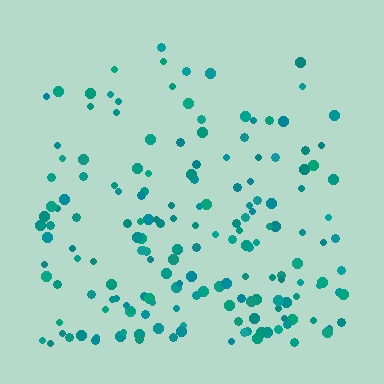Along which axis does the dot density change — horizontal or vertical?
Vertical.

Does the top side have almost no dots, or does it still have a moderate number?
Still a moderate number, just noticeably fewer than the bottom.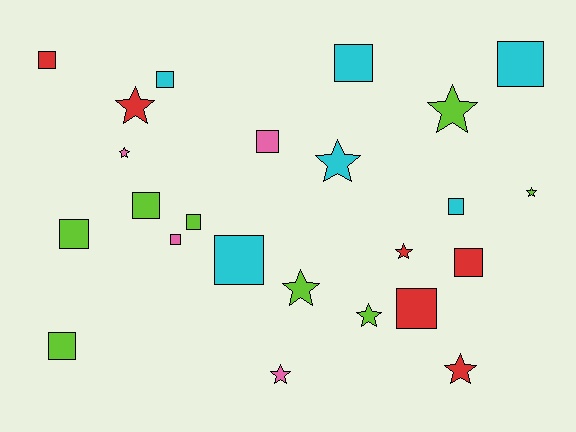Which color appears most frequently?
Lime, with 8 objects.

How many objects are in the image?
There are 24 objects.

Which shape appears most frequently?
Square, with 14 objects.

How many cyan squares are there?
There are 5 cyan squares.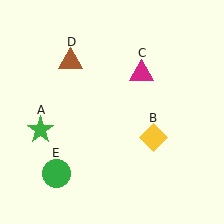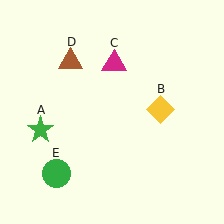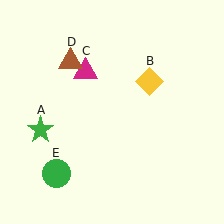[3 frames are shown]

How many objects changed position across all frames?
2 objects changed position: yellow diamond (object B), magenta triangle (object C).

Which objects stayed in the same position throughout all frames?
Green star (object A) and brown triangle (object D) and green circle (object E) remained stationary.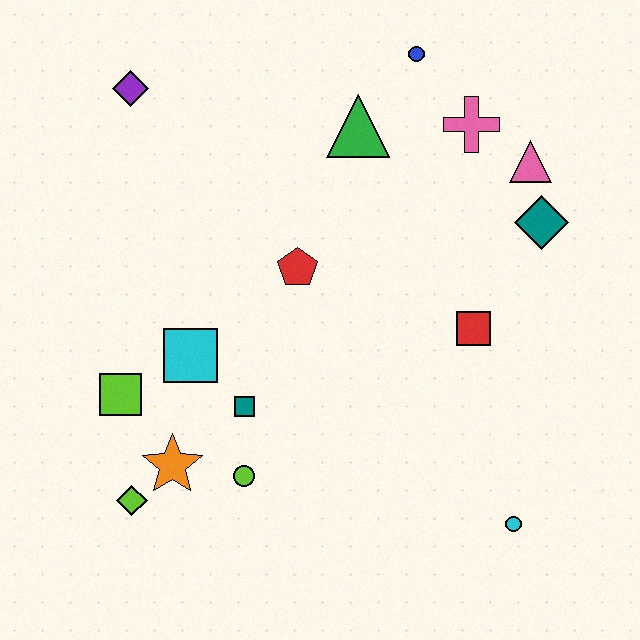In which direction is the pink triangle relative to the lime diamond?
The pink triangle is to the right of the lime diamond.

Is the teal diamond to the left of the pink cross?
No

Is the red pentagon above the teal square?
Yes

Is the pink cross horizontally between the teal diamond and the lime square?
Yes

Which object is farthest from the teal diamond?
The lime diamond is farthest from the teal diamond.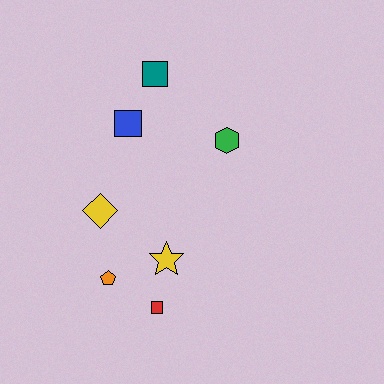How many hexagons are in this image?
There is 1 hexagon.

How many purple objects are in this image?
There are no purple objects.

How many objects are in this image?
There are 7 objects.